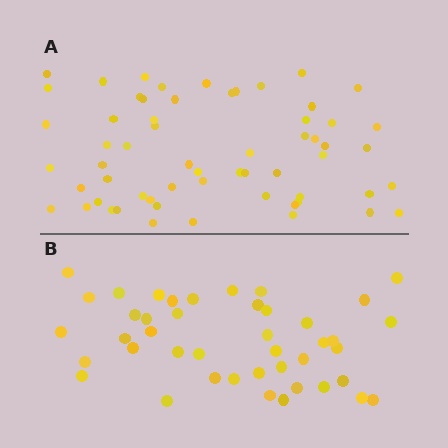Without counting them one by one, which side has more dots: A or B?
Region A (the top region) has more dots.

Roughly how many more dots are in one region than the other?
Region A has approximately 15 more dots than region B.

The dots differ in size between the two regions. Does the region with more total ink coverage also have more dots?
No. Region B has more total ink coverage because its dots are larger, but region A actually contains more individual dots. Total area can be misleading — the number of items is what matters here.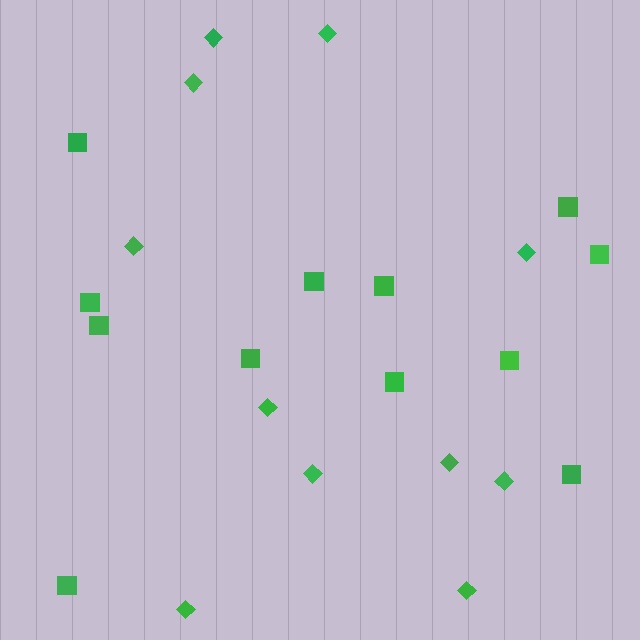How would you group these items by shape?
There are 2 groups: one group of diamonds (11) and one group of squares (12).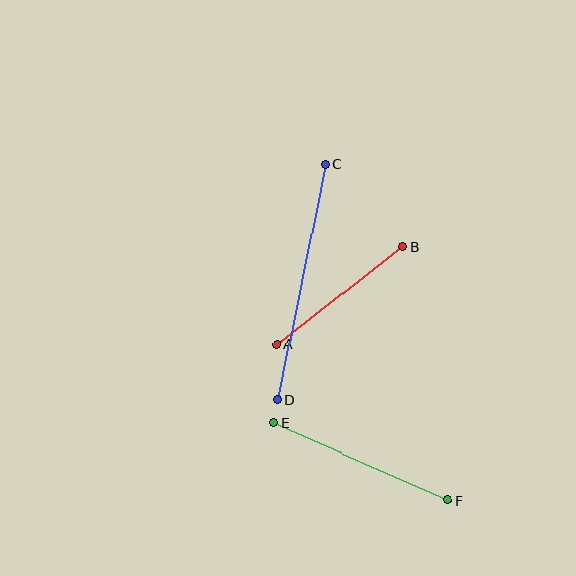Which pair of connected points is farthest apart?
Points C and D are farthest apart.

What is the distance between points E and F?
The distance is approximately 191 pixels.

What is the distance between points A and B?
The distance is approximately 160 pixels.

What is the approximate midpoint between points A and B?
The midpoint is at approximately (340, 295) pixels.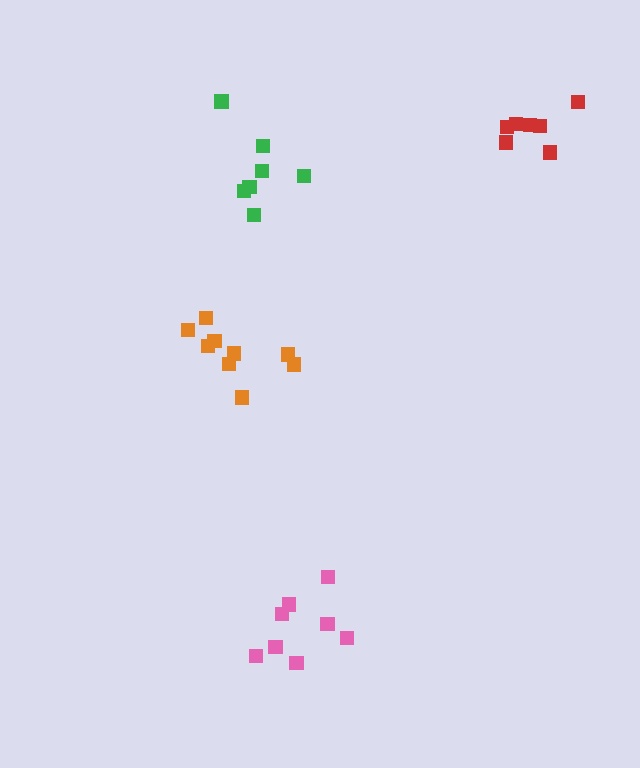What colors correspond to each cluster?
The clusters are colored: green, pink, red, orange.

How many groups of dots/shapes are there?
There are 4 groups.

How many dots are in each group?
Group 1: 8 dots, Group 2: 8 dots, Group 3: 7 dots, Group 4: 9 dots (32 total).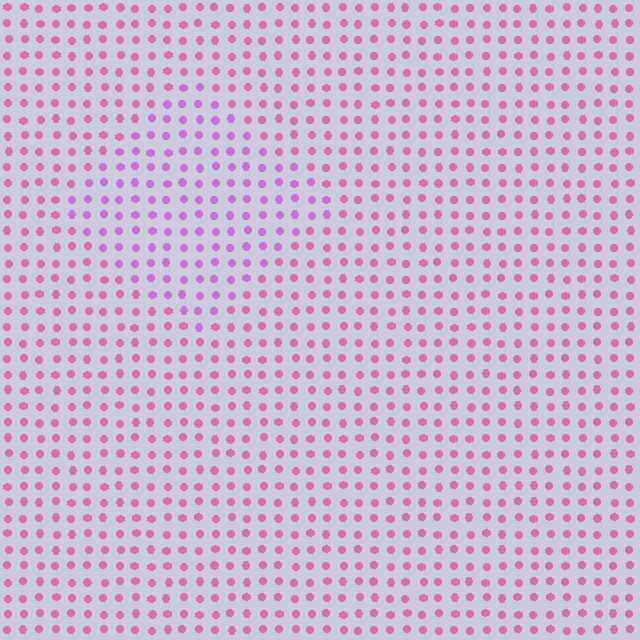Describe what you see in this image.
The image is filled with small pink elements in a uniform arrangement. A diamond-shaped region is visible where the elements are tinted to a slightly different hue, forming a subtle color boundary.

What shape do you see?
I see a diamond.